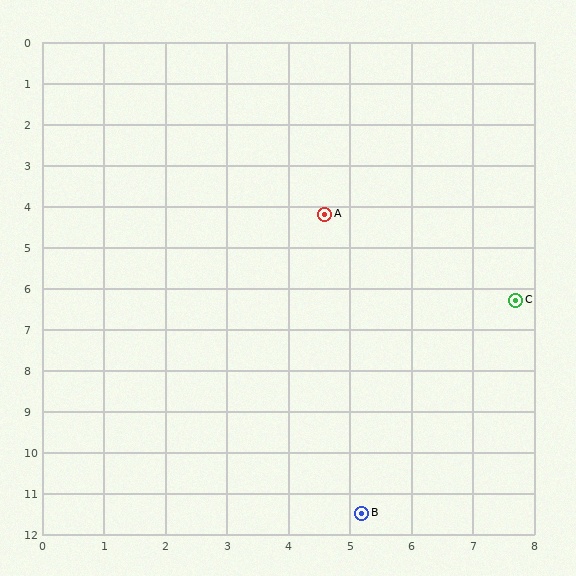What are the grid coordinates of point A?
Point A is at approximately (4.6, 4.2).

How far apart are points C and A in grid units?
Points C and A are about 3.7 grid units apart.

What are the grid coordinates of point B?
Point B is at approximately (5.2, 11.5).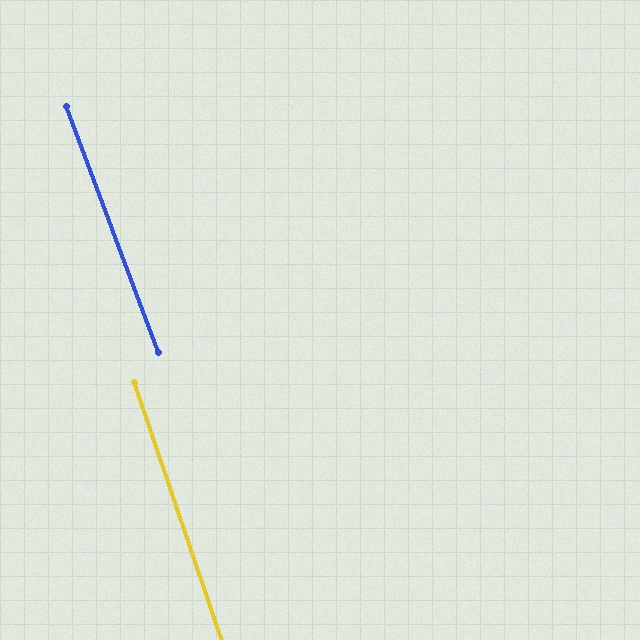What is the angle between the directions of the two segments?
Approximately 2 degrees.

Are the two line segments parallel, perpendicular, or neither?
Parallel — their directions differ by only 1.9°.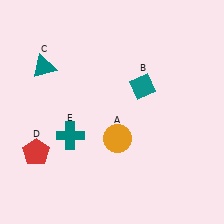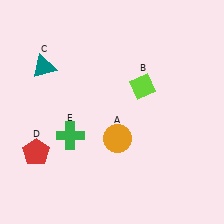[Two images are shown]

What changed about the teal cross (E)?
In Image 1, E is teal. In Image 2, it changed to green.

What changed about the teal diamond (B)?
In Image 1, B is teal. In Image 2, it changed to lime.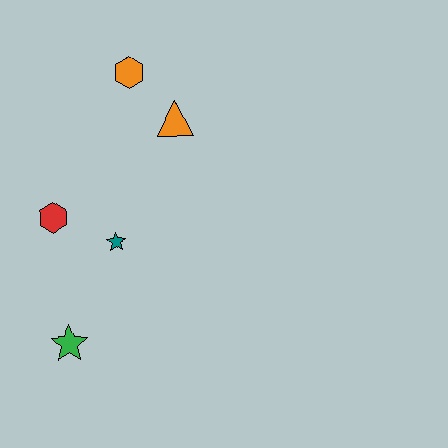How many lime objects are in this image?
There are no lime objects.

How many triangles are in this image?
There is 1 triangle.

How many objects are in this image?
There are 5 objects.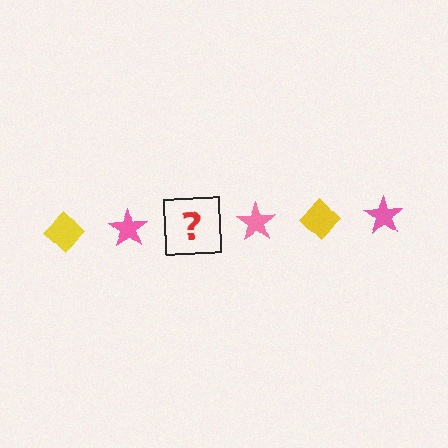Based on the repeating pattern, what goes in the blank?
The blank should be a yellow diamond.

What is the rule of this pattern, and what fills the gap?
The rule is that the pattern alternates between yellow diamond and pink star. The gap should be filled with a yellow diamond.